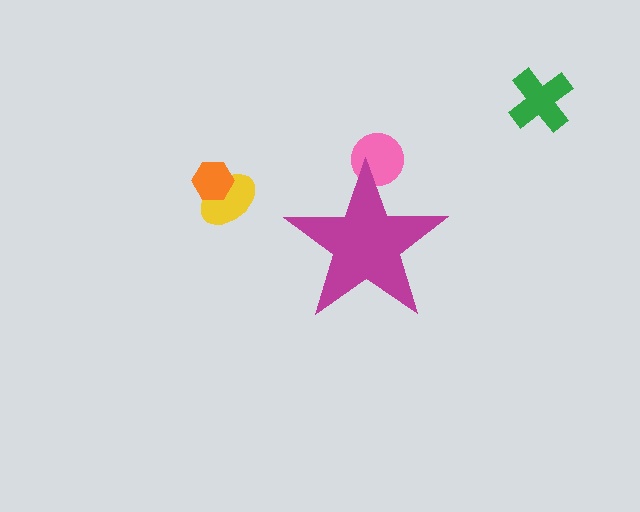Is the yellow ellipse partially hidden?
No, the yellow ellipse is fully visible.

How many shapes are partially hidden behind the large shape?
1 shape is partially hidden.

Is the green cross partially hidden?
No, the green cross is fully visible.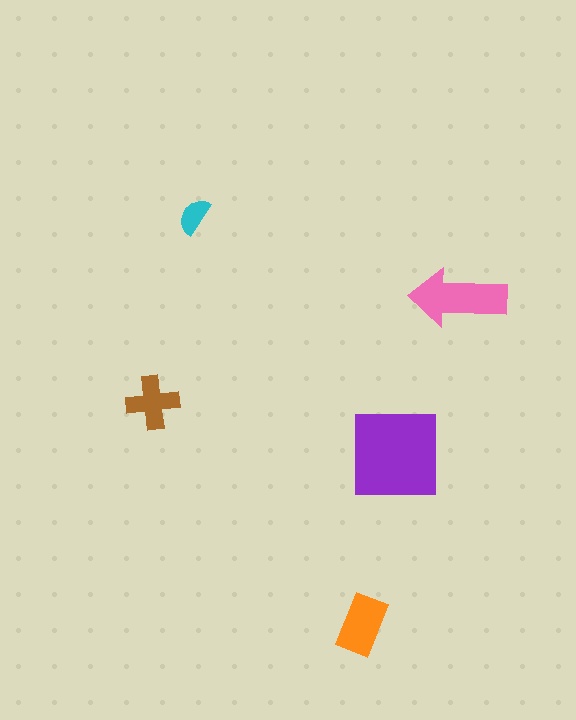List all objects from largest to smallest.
The purple square, the pink arrow, the orange rectangle, the brown cross, the cyan semicircle.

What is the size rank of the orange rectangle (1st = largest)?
3rd.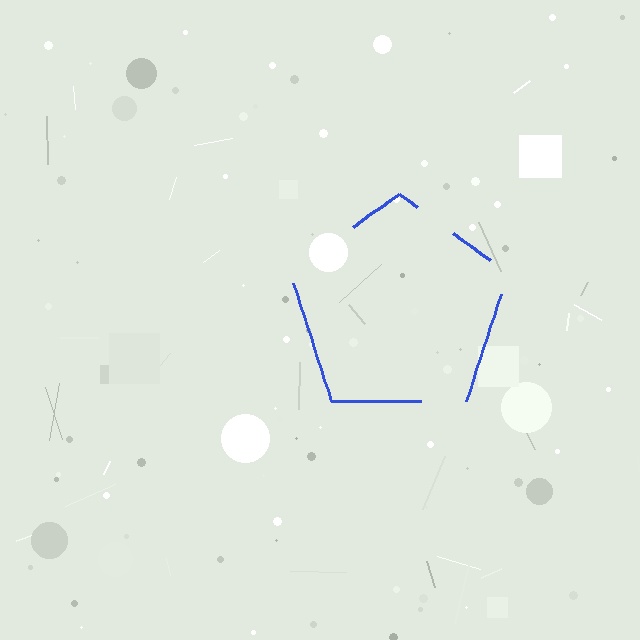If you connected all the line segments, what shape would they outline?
They would outline a pentagon.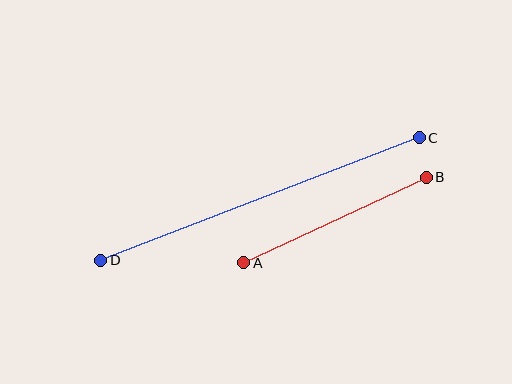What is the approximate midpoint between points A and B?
The midpoint is at approximately (335, 220) pixels.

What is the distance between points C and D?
The distance is approximately 341 pixels.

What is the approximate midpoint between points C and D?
The midpoint is at approximately (260, 199) pixels.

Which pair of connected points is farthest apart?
Points C and D are farthest apart.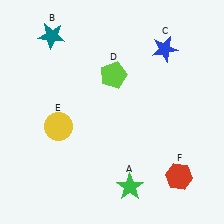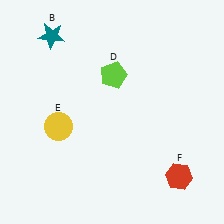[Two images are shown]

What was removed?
The blue star (C), the green star (A) were removed in Image 2.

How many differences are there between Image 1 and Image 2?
There are 2 differences between the two images.